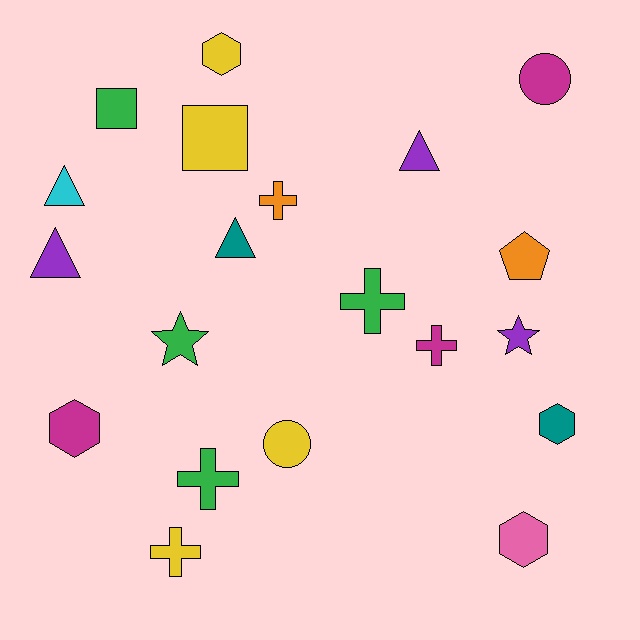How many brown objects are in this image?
There are no brown objects.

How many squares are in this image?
There are 2 squares.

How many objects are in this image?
There are 20 objects.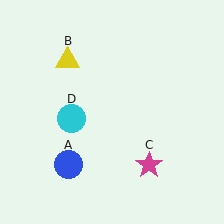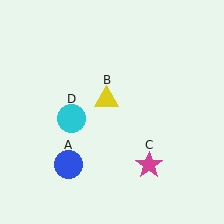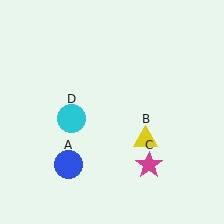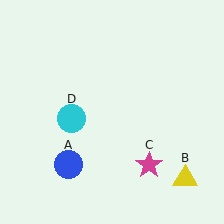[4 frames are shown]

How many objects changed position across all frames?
1 object changed position: yellow triangle (object B).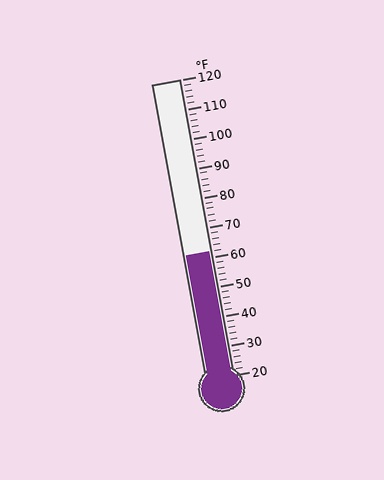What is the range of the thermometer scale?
The thermometer scale ranges from 20°F to 120°F.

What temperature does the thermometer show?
The thermometer shows approximately 62°F.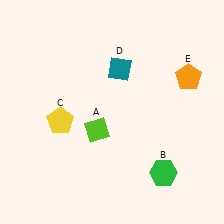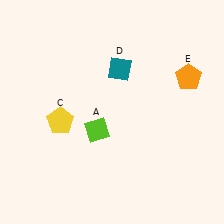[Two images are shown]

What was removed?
The green hexagon (B) was removed in Image 2.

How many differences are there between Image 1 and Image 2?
There is 1 difference between the two images.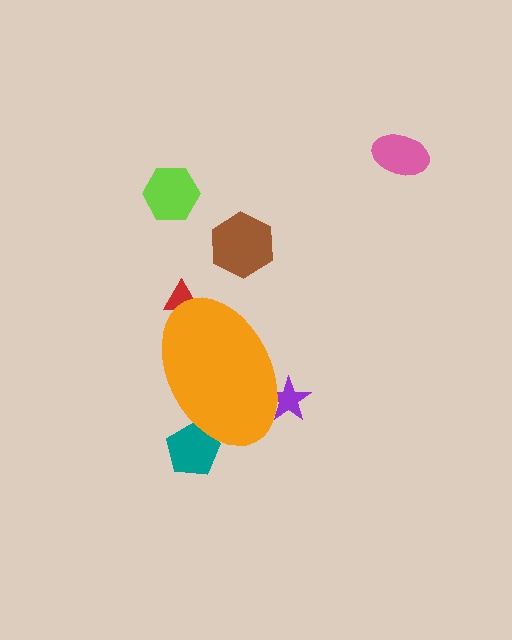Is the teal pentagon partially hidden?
Yes, the teal pentagon is partially hidden behind the orange ellipse.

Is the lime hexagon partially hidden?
No, the lime hexagon is fully visible.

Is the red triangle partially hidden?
Yes, the red triangle is partially hidden behind the orange ellipse.